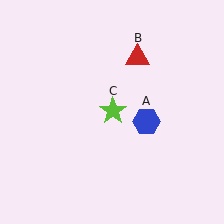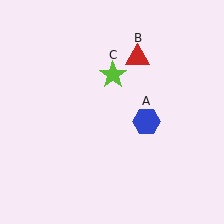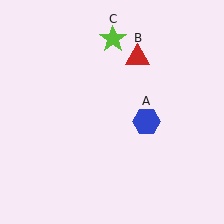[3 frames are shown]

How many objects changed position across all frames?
1 object changed position: lime star (object C).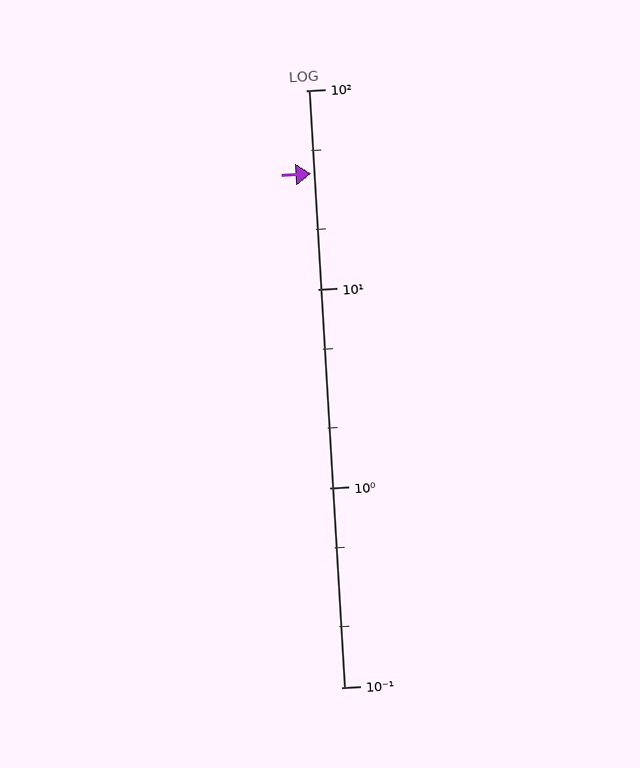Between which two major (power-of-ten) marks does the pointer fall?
The pointer is between 10 and 100.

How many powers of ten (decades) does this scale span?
The scale spans 3 decades, from 0.1 to 100.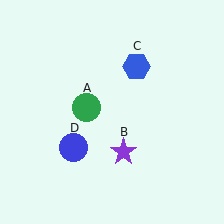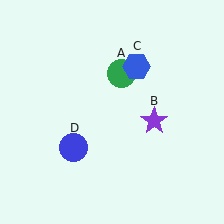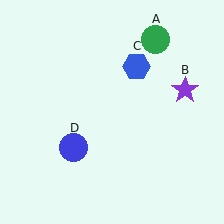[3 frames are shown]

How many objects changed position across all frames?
2 objects changed position: green circle (object A), purple star (object B).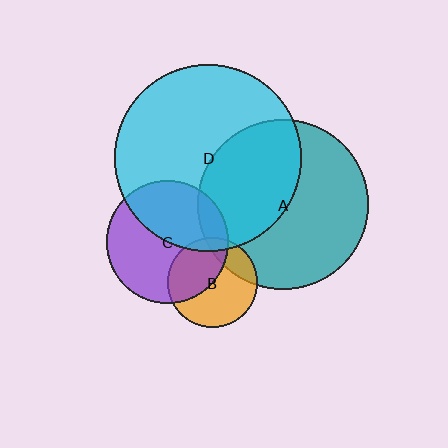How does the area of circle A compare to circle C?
Approximately 1.9 times.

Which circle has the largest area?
Circle D (cyan).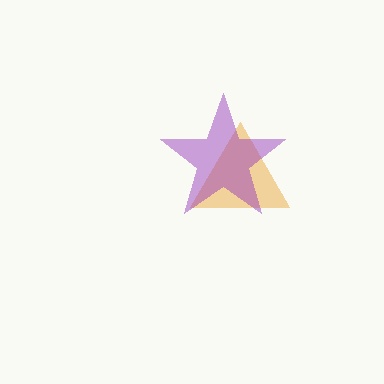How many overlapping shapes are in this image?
There are 2 overlapping shapes in the image.